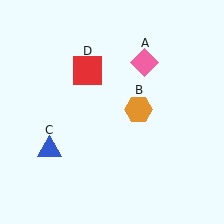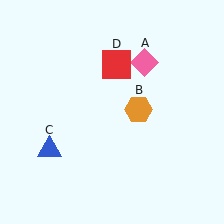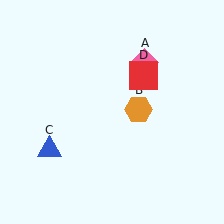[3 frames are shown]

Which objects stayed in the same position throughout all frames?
Pink diamond (object A) and orange hexagon (object B) and blue triangle (object C) remained stationary.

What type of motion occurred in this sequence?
The red square (object D) rotated clockwise around the center of the scene.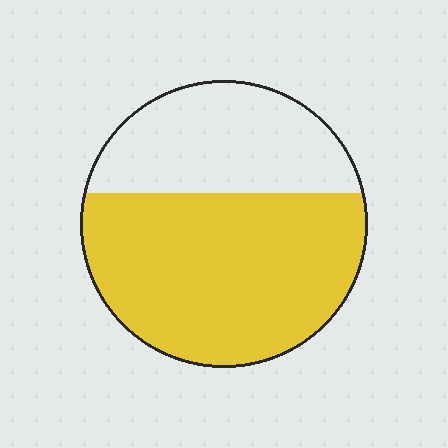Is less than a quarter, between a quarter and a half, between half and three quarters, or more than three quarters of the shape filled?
Between half and three quarters.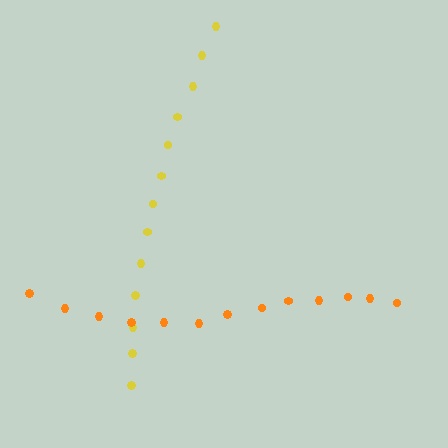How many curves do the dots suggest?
There are 2 distinct paths.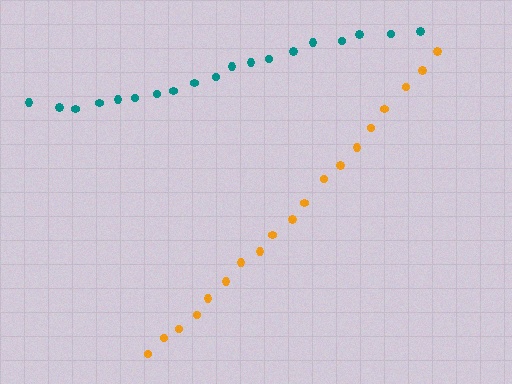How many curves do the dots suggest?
There are 2 distinct paths.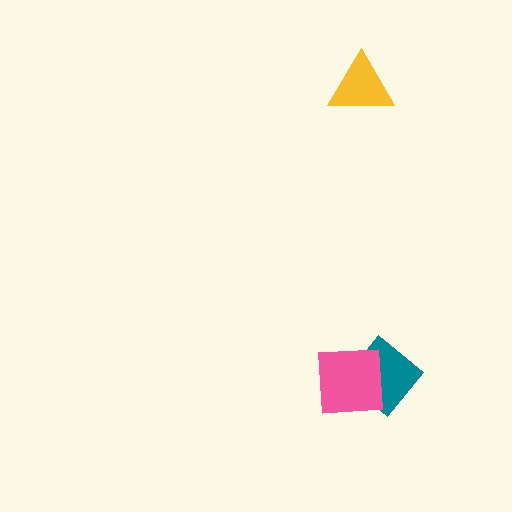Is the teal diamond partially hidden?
Yes, it is partially covered by another shape.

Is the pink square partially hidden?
No, no other shape covers it.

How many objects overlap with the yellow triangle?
0 objects overlap with the yellow triangle.